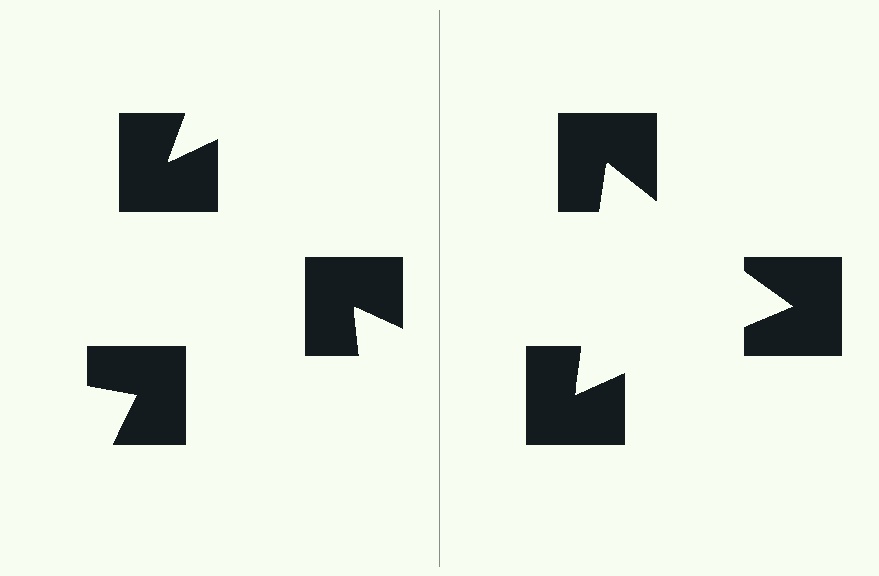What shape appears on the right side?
An illusory triangle.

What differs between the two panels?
The notched squares are positioned identically on both sides; only the wedge orientations differ. On the right they align to a triangle; on the left they are misaligned.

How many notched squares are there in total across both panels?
6 — 3 on each side.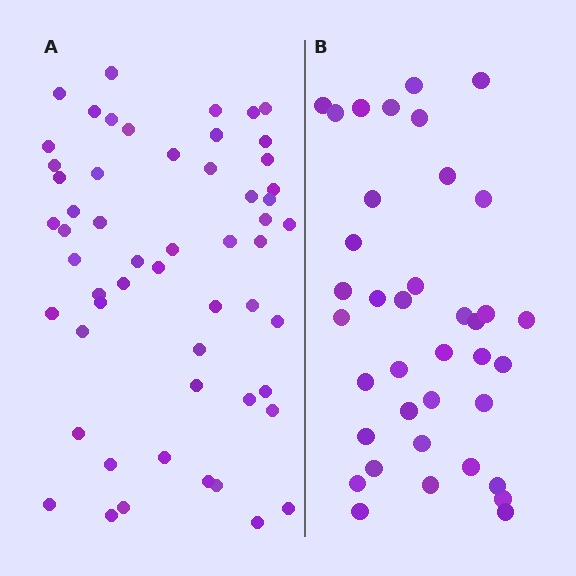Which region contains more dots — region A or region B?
Region A (the left region) has more dots.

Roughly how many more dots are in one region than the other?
Region A has approximately 15 more dots than region B.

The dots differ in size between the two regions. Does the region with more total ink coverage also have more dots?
No. Region B has more total ink coverage because its dots are larger, but region A actually contains more individual dots. Total area can be misleading — the number of items is what matters here.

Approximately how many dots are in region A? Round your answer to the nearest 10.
About 60 dots. (The exact count is 55, which rounds to 60.)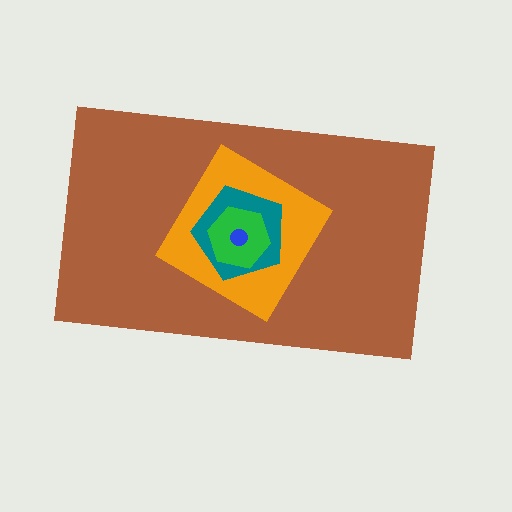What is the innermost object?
The blue circle.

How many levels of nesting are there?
5.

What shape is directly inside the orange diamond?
The teal pentagon.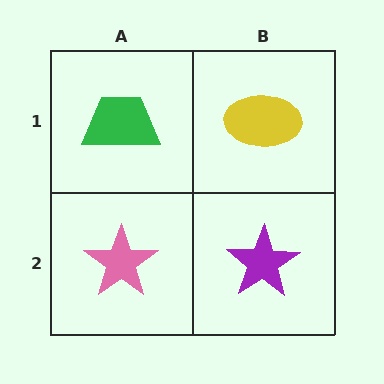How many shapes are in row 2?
2 shapes.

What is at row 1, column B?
A yellow ellipse.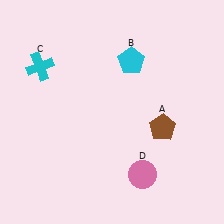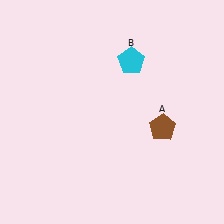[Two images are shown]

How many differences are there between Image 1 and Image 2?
There are 2 differences between the two images.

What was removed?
The pink circle (D), the cyan cross (C) were removed in Image 2.